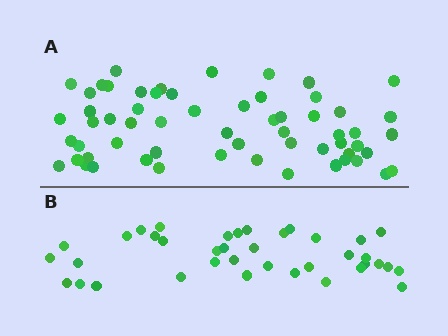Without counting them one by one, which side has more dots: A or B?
Region A (the top region) has more dots.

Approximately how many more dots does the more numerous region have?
Region A has approximately 20 more dots than region B.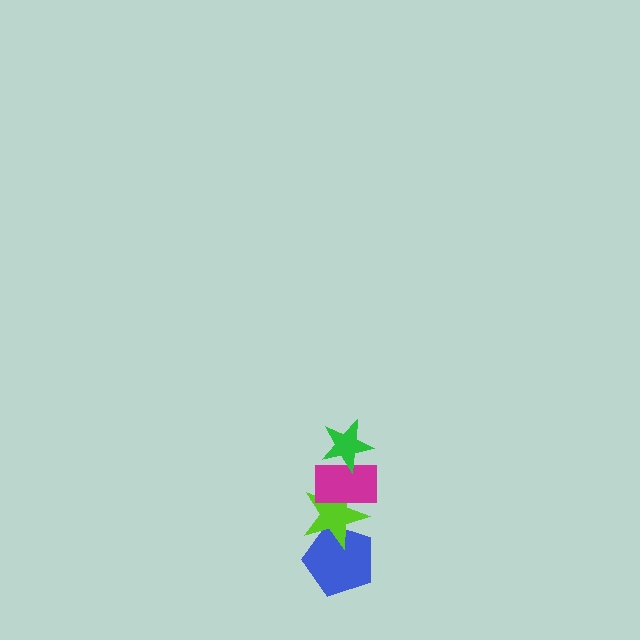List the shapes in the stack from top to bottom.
From top to bottom: the green star, the magenta rectangle, the lime star, the blue pentagon.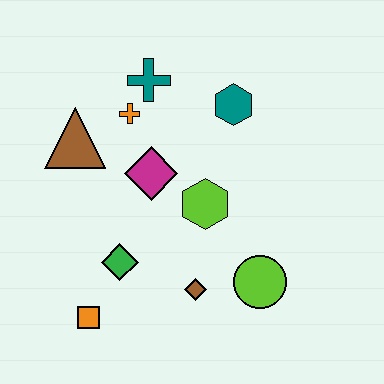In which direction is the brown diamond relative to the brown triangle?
The brown diamond is below the brown triangle.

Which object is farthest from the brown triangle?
The lime circle is farthest from the brown triangle.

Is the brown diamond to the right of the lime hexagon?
No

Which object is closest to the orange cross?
The teal cross is closest to the orange cross.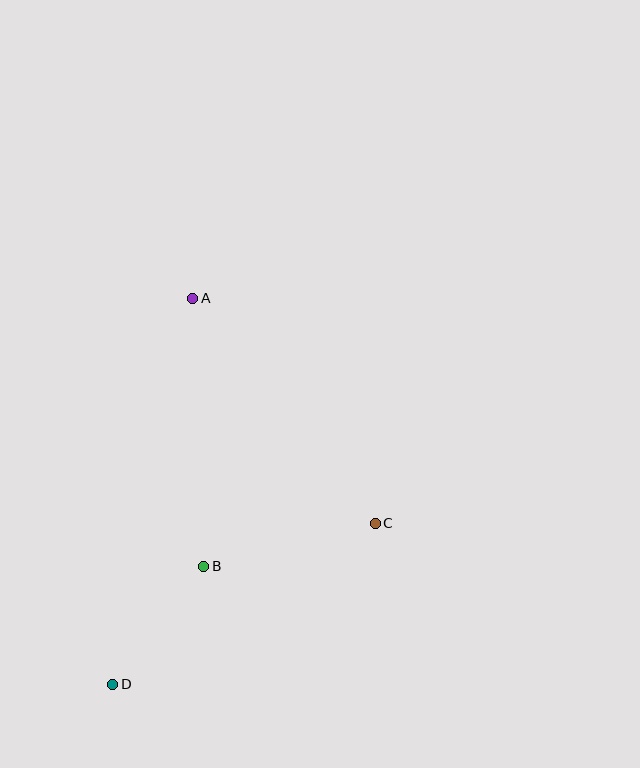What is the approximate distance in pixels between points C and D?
The distance between C and D is approximately 308 pixels.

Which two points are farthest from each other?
Points A and D are farthest from each other.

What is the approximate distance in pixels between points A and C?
The distance between A and C is approximately 290 pixels.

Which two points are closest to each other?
Points B and D are closest to each other.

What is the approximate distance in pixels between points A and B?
The distance between A and B is approximately 268 pixels.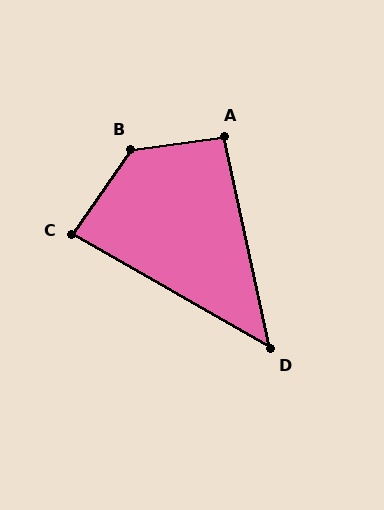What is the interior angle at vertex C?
Approximately 85 degrees (approximately right).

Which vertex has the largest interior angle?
B, at approximately 132 degrees.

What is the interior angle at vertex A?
Approximately 95 degrees (approximately right).